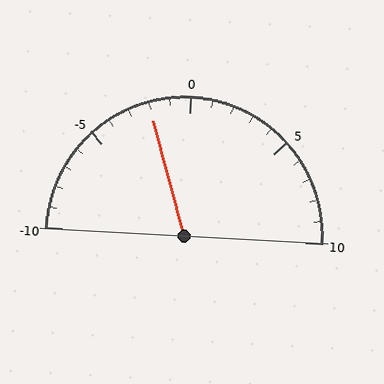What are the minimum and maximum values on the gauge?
The gauge ranges from -10 to 10.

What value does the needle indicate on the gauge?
The needle indicates approximately -2.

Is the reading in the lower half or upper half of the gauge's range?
The reading is in the lower half of the range (-10 to 10).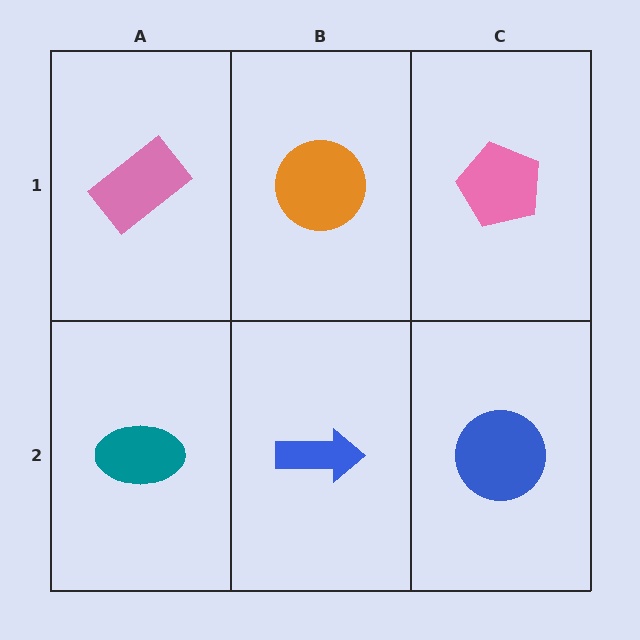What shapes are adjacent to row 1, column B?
A blue arrow (row 2, column B), a pink rectangle (row 1, column A), a pink pentagon (row 1, column C).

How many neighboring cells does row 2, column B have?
3.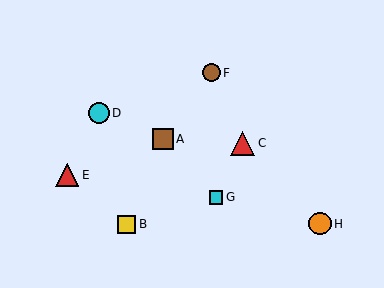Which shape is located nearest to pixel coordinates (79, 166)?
The red triangle (labeled E) at (67, 175) is nearest to that location.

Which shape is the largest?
The red triangle (labeled C) is the largest.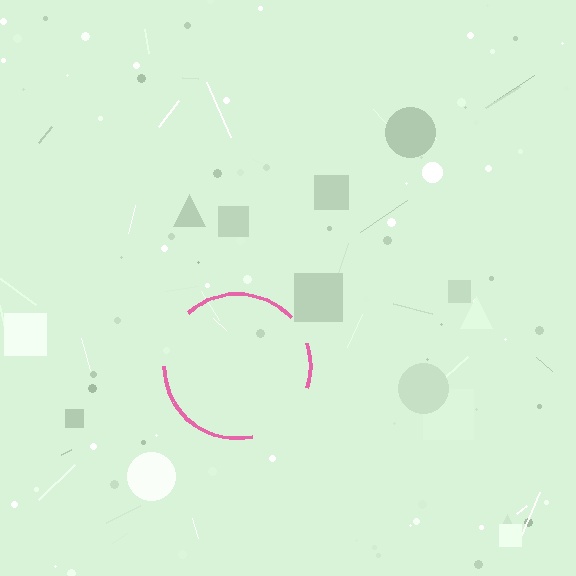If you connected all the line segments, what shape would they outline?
They would outline a circle.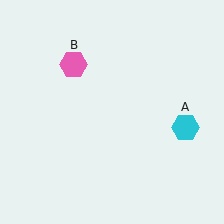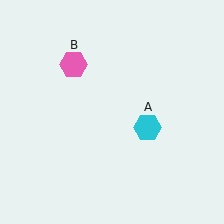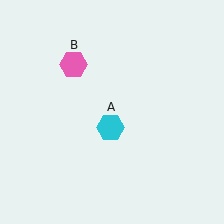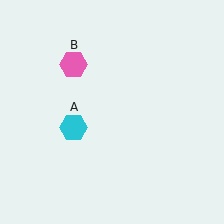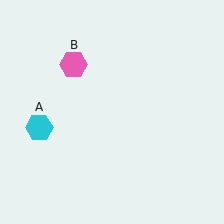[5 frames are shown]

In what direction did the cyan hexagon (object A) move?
The cyan hexagon (object A) moved left.